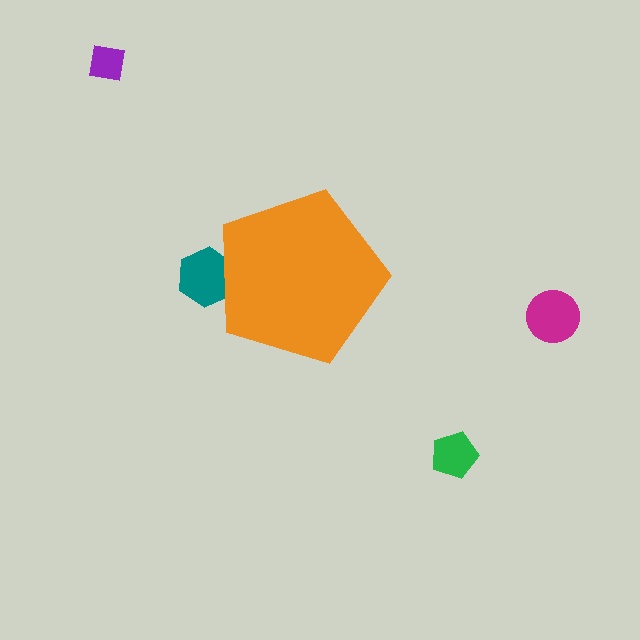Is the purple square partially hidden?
No, the purple square is fully visible.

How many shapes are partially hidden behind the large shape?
1 shape is partially hidden.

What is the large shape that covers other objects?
An orange pentagon.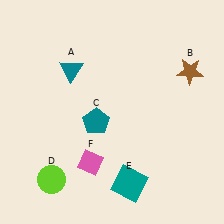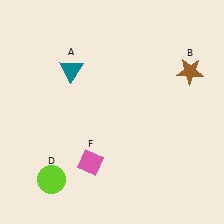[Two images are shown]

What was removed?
The teal square (E), the teal pentagon (C) were removed in Image 2.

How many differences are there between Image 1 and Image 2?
There are 2 differences between the two images.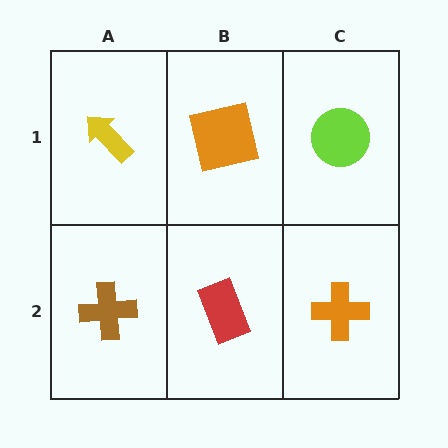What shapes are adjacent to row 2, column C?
A lime circle (row 1, column C), a red rectangle (row 2, column B).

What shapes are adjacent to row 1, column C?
An orange cross (row 2, column C), an orange square (row 1, column B).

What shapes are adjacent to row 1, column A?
A brown cross (row 2, column A), an orange square (row 1, column B).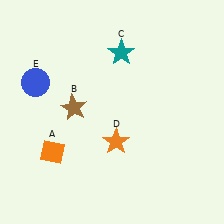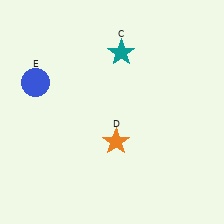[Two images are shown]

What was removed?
The brown star (B), the orange diamond (A) were removed in Image 2.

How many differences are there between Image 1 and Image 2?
There are 2 differences between the two images.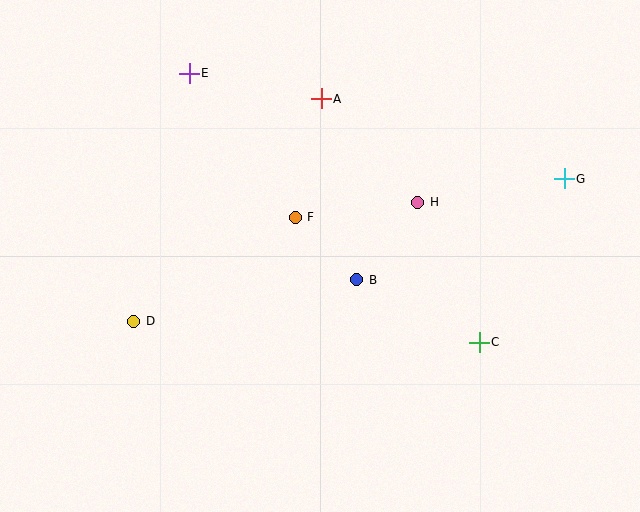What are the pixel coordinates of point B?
Point B is at (357, 280).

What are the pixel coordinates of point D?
Point D is at (134, 321).